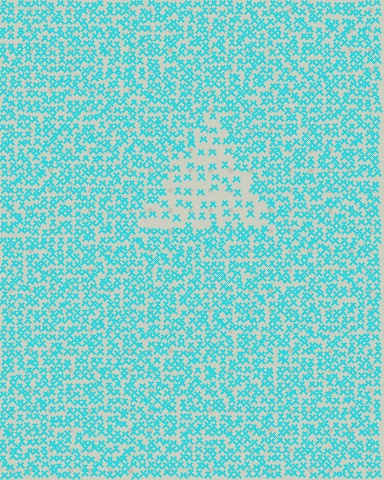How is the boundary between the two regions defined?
The boundary is defined by a change in element density (approximately 2.3x ratio). All elements are the same color, size, and shape.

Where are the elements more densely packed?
The elements are more densely packed outside the triangle boundary.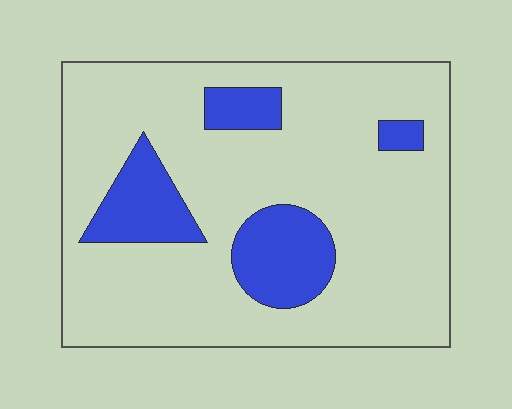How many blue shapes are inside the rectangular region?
4.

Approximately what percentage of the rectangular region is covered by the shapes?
Approximately 20%.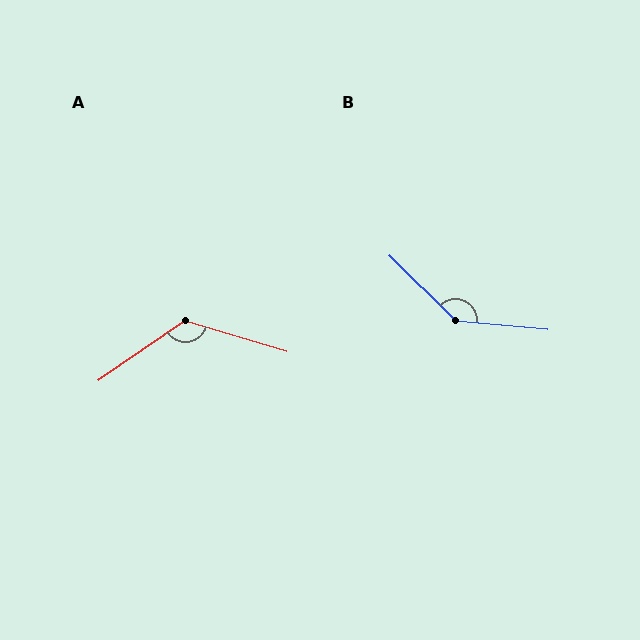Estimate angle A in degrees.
Approximately 128 degrees.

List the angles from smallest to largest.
A (128°), B (141°).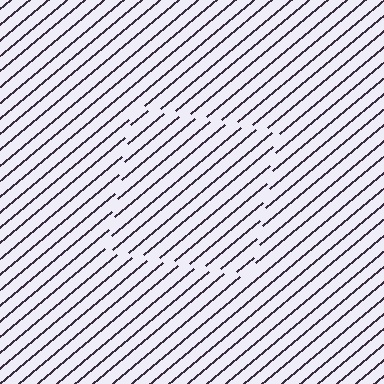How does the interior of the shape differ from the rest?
The interior of the shape contains the same grating, shifted by half a period — the contour is defined by the phase discontinuity where line-ends from the inner and outer gratings abut.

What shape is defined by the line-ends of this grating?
An illusory square. The interior of the shape contains the same grating, shifted by half a period — the contour is defined by the phase discontinuity where line-ends from the inner and outer gratings abut.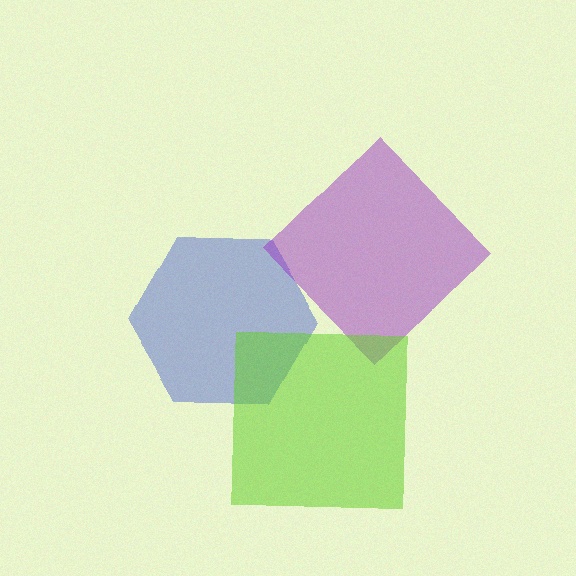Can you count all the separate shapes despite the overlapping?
Yes, there are 3 separate shapes.